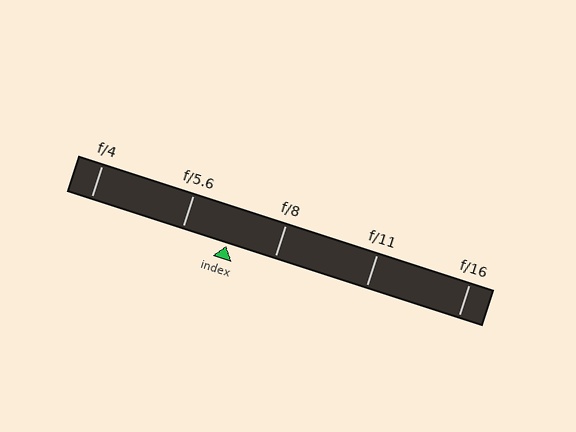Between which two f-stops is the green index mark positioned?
The index mark is between f/5.6 and f/8.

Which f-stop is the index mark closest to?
The index mark is closest to f/5.6.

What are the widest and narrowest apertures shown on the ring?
The widest aperture shown is f/4 and the narrowest is f/16.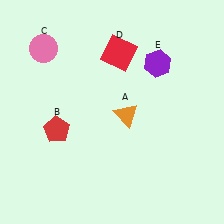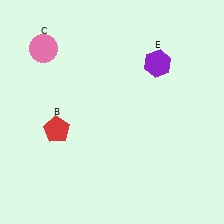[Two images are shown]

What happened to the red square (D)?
The red square (D) was removed in Image 2. It was in the top-right area of Image 1.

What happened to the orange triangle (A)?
The orange triangle (A) was removed in Image 2. It was in the bottom-right area of Image 1.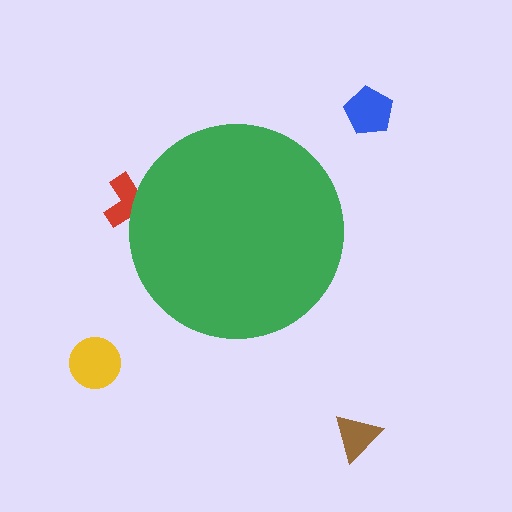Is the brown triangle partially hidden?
No, the brown triangle is fully visible.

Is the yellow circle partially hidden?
No, the yellow circle is fully visible.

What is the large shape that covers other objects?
A green circle.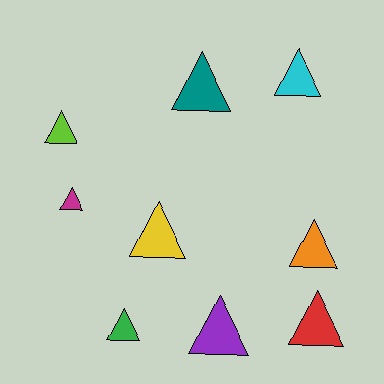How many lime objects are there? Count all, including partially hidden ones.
There is 1 lime object.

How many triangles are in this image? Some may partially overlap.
There are 9 triangles.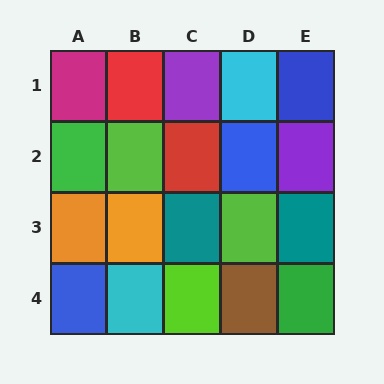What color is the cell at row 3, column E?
Teal.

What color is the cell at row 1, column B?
Red.